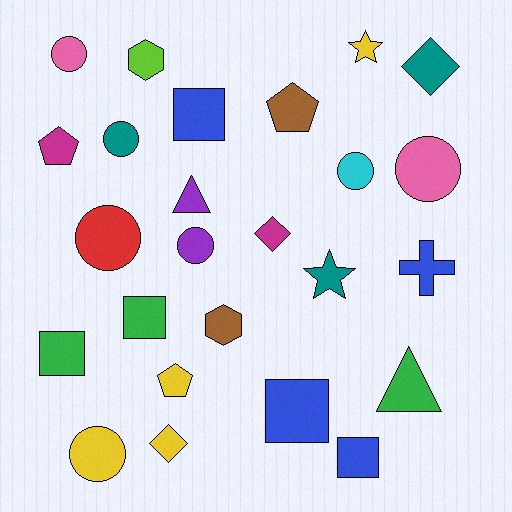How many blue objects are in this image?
There are 4 blue objects.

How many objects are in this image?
There are 25 objects.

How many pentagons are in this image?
There are 3 pentagons.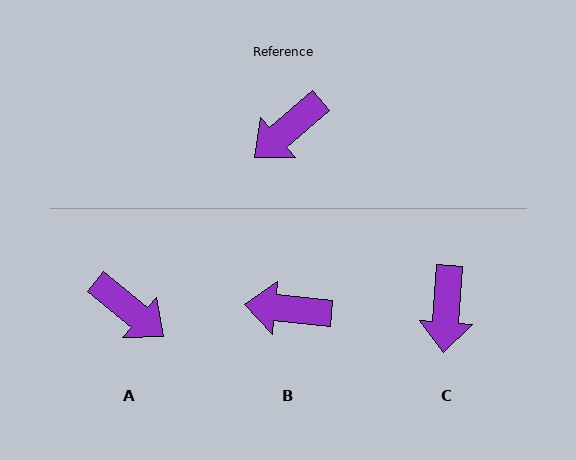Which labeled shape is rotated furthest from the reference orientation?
A, about 100 degrees away.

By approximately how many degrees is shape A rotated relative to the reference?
Approximately 100 degrees counter-clockwise.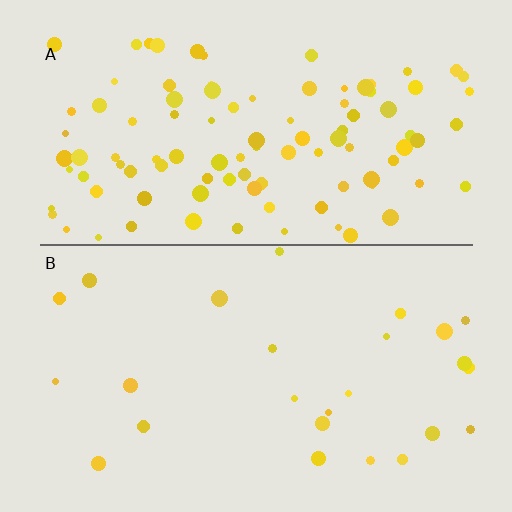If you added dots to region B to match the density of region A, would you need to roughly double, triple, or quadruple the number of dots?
Approximately quadruple.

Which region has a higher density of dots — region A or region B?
A (the top).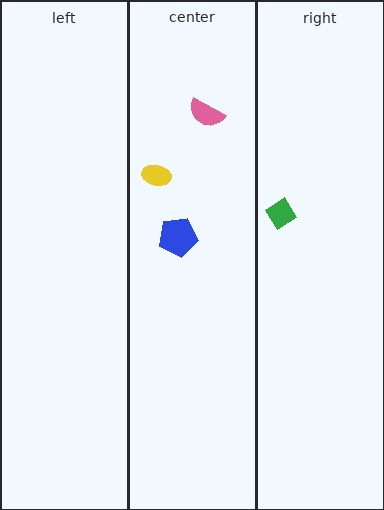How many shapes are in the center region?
3.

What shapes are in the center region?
The yellow ellipse, the pink semicircle, the blue pentagon.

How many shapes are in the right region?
1.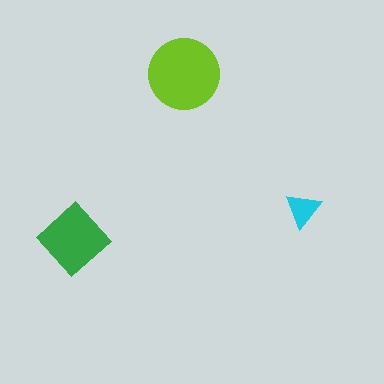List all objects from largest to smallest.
The lime circle, the green diamond, the cyan triangle.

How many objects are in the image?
There are 3 objects in the image.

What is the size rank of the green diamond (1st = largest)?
2nd.